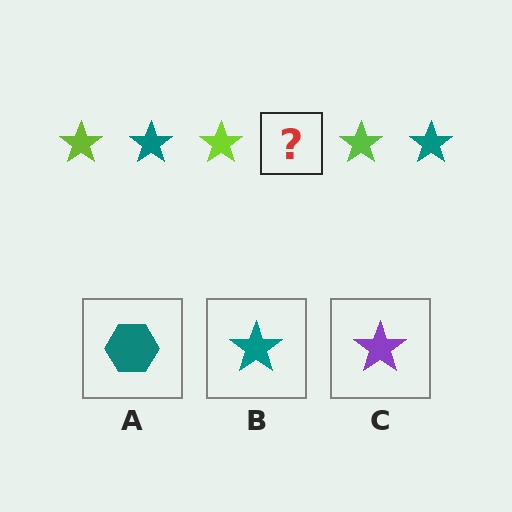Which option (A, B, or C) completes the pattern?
B.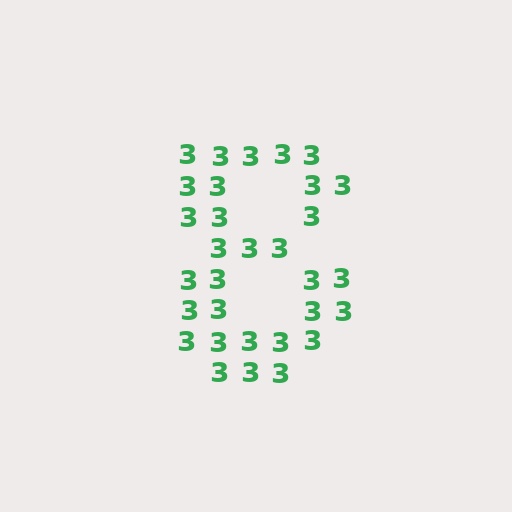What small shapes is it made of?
It is made of small digit 3's.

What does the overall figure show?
The overall figure shows the digit 8.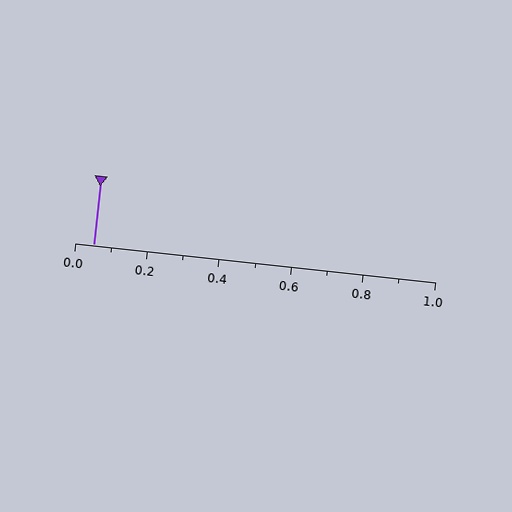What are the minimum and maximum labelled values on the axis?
The axis runs from 0.0 to 1.0.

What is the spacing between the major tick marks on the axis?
The major ticks are spaced 0.2 apart.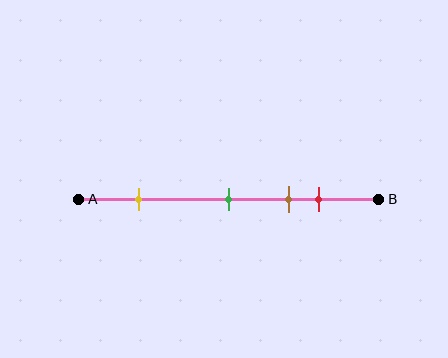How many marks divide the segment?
There are 4 marks dividing the segment.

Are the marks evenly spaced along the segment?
No, the marks are not evenly spaced.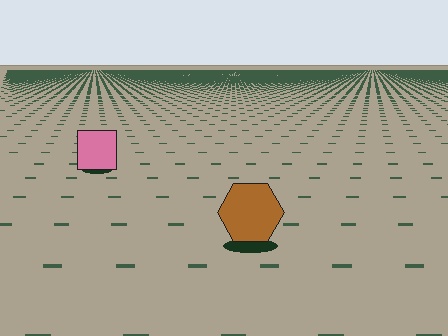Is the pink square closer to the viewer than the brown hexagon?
No. The brown hexagon is closer — you can tell from the texture gradient: the ground texture is coarser near it.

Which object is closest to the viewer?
The brown hexagon is closest. The texture marks near it are larger and more spread out.